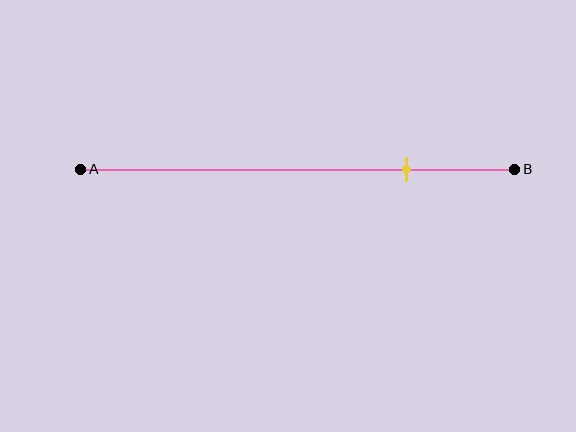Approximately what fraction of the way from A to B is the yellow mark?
The yellow mark is approximately 75% of the way from A to B.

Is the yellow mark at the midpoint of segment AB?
No, the mark is at about 75% from A, not at the 50% midpoint.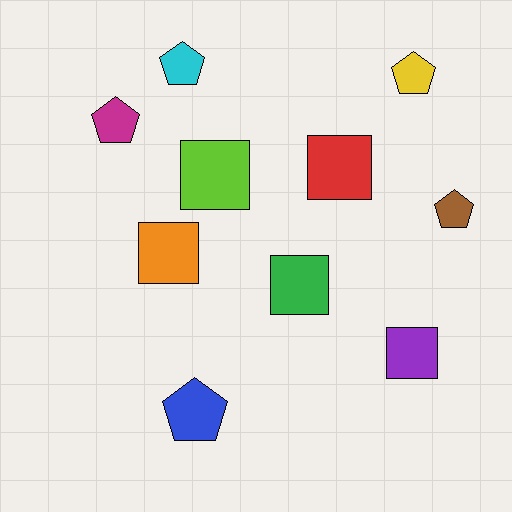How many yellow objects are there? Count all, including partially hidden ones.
There is 1 yellow object.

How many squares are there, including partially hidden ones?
There are 5 squares.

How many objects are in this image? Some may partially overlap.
There are 10 objects.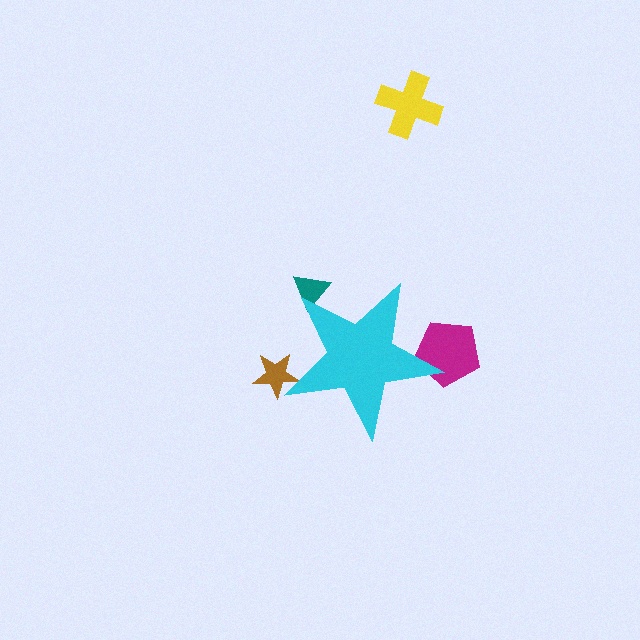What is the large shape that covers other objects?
A cyan star.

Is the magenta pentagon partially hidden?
Yes, the magenta pentagon is partially hidden behind the cyan star.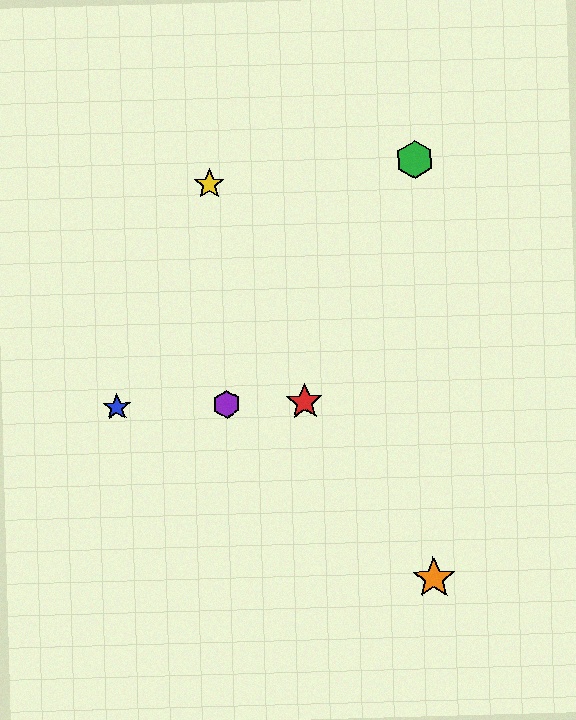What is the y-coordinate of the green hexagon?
The green hexagon is at y≈160.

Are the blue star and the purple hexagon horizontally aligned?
Yes, both are at y≈407.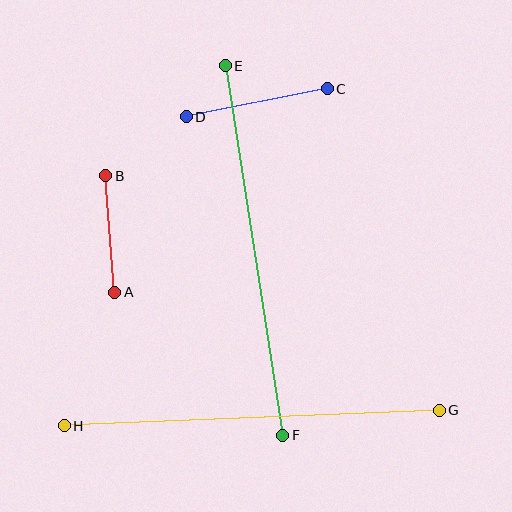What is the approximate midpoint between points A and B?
The midpoint is at approximately (110, 234) pixels.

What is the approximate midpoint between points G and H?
The midpoint is at approximately (252, 418) pixels.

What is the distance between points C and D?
The distance is approximately 144 pixels.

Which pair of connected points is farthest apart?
Points G and H are farthest apart.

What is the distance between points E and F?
The distance is approximately 374 pixels.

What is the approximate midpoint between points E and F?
The midpoint is at approximately (254, 251) pixels.